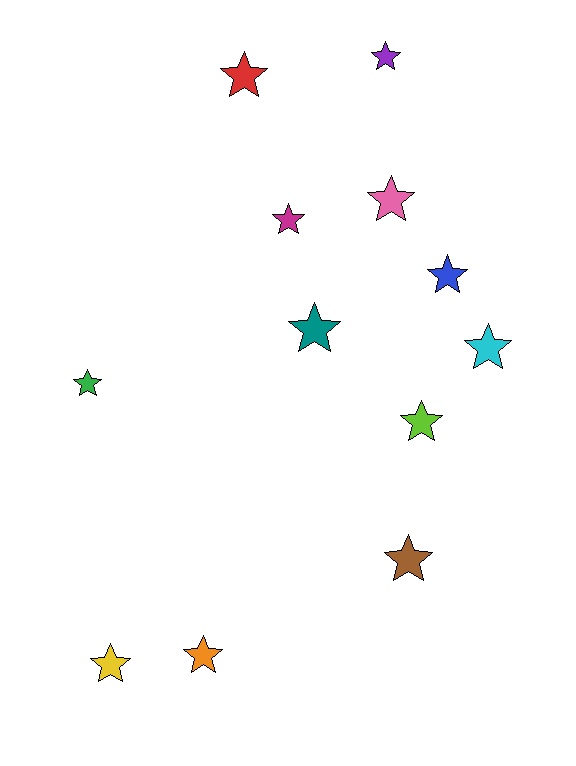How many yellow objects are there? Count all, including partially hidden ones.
There is 1 yellow object.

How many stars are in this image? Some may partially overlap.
There are 12 stars.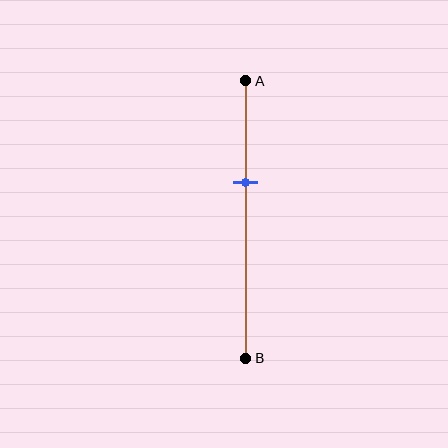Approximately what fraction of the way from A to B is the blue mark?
The blue mark is approximately 35% of the way from A to B.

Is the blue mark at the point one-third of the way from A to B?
No, the mark is at about 35% from A, not at the 33% one-third point.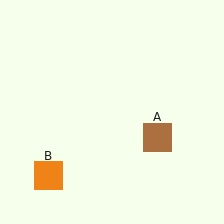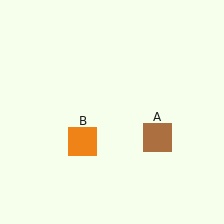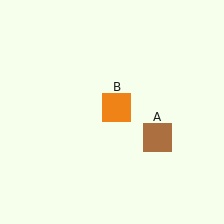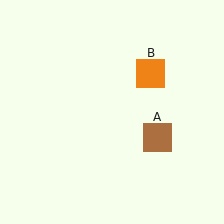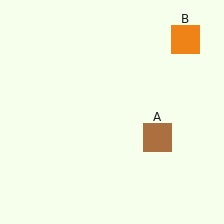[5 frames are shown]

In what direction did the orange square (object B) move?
The orange square (object B) moved up and to the right.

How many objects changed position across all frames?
1 object changed position: orange square (object B).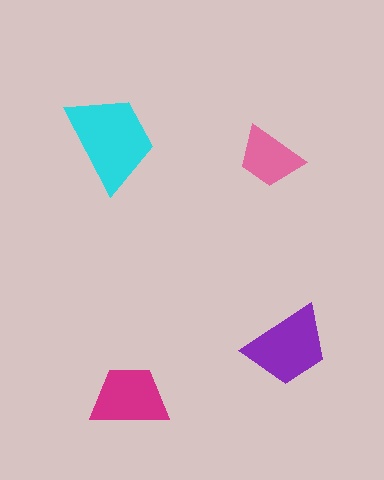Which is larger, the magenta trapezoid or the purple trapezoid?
The purple one.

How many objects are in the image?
There are 4 objects in the image.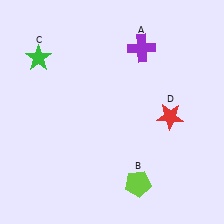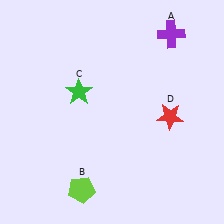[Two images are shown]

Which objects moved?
The objects that moved are: the purple cross (A), the lime pentagon (B), the green star (C).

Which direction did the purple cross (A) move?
The purple cross (A) moved right.